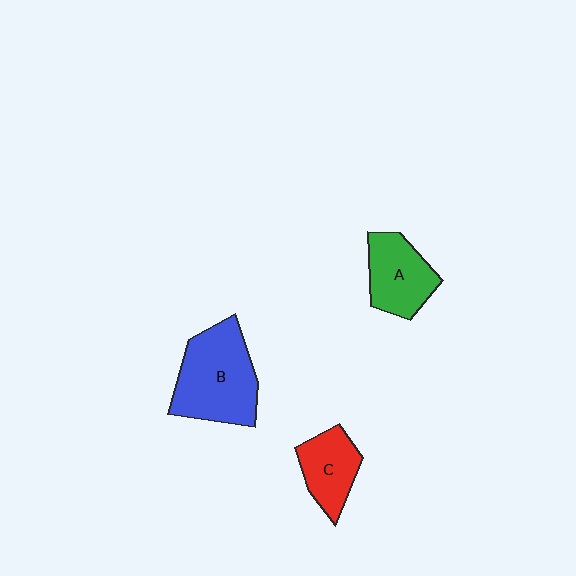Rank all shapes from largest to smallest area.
From largest to smallest: B (blue), A (green), C (red).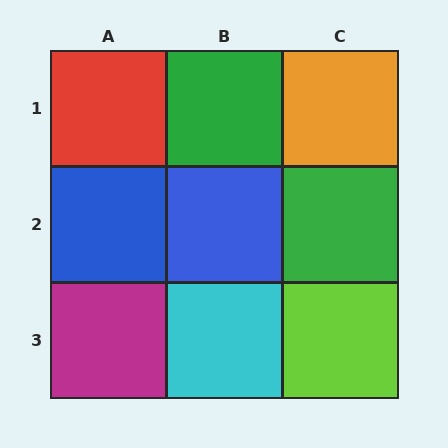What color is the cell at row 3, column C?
Lime.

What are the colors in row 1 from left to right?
Red, green, orange.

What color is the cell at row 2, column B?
Blue.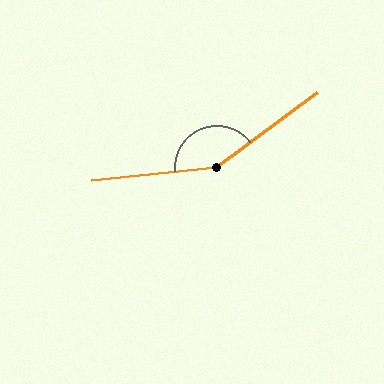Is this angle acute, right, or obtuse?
It is obtuse.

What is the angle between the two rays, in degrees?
Approximately 149 degrees.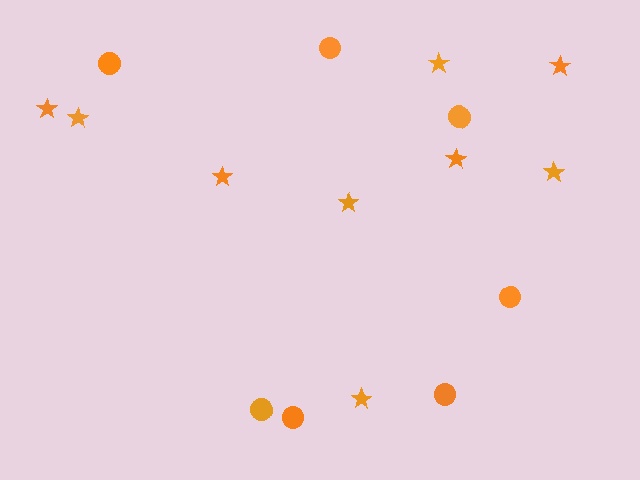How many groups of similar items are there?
There are 2 groups: one group of stars (9) and one group of circles (7).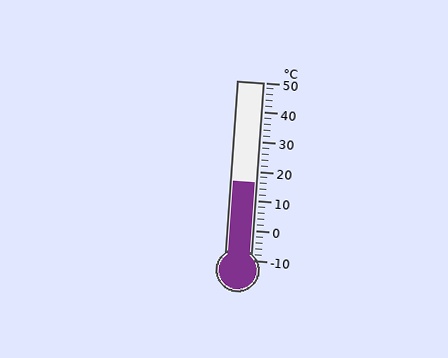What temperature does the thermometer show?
The thermometer shows approximately 16°C.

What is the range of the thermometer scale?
The thermometer scale ranges from -10°C to 50°C.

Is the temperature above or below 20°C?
The temperature is below 20°C.